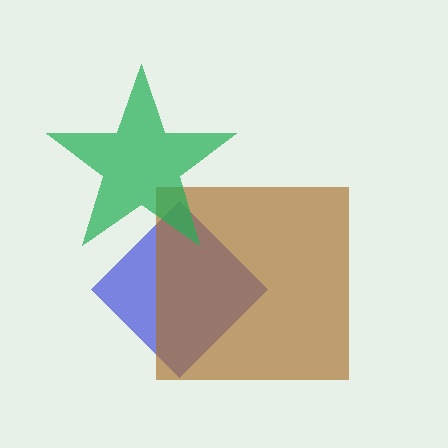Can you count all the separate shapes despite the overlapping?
Yes, there are 3 separate shapes.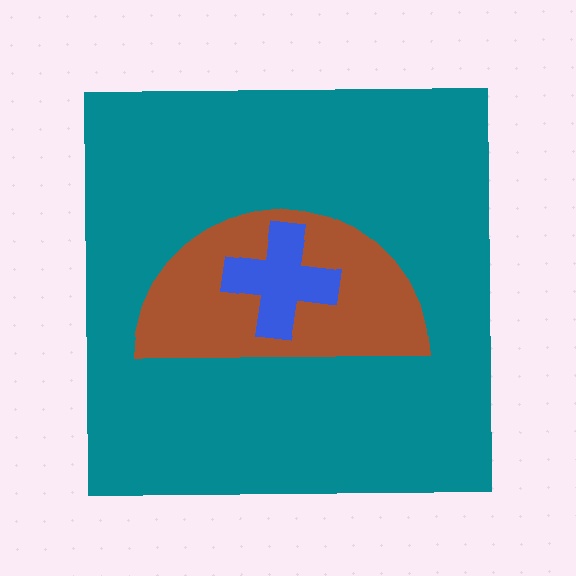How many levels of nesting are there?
3.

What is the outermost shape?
The teal square.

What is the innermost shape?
The blue cross.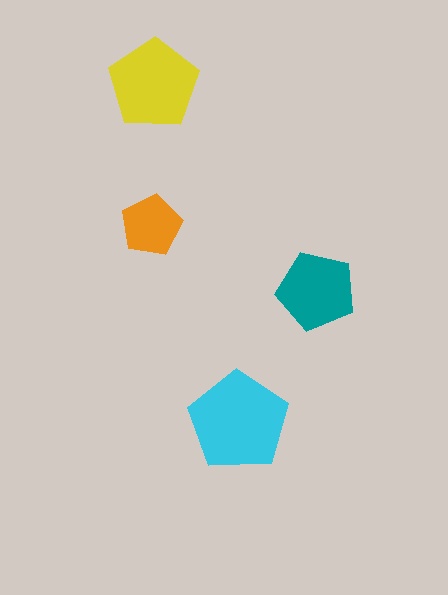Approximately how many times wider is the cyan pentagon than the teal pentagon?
About 1.5 times wider.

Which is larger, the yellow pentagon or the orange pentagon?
The yellow one.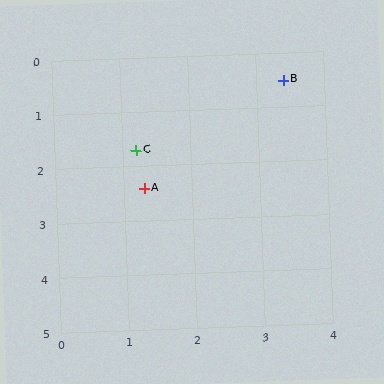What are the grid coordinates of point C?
Point C is at approximately (1.2, 1.7).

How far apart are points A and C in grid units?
Points A and C are about 0.7 grid units apart.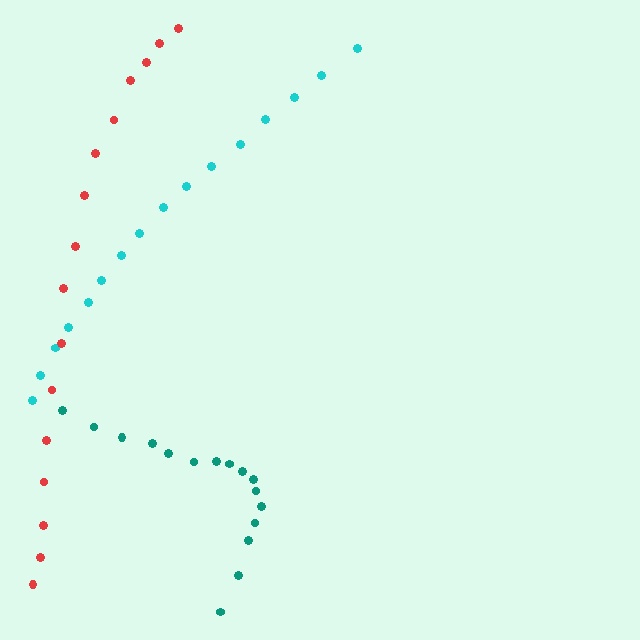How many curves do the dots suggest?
There are 3 distinct paths.